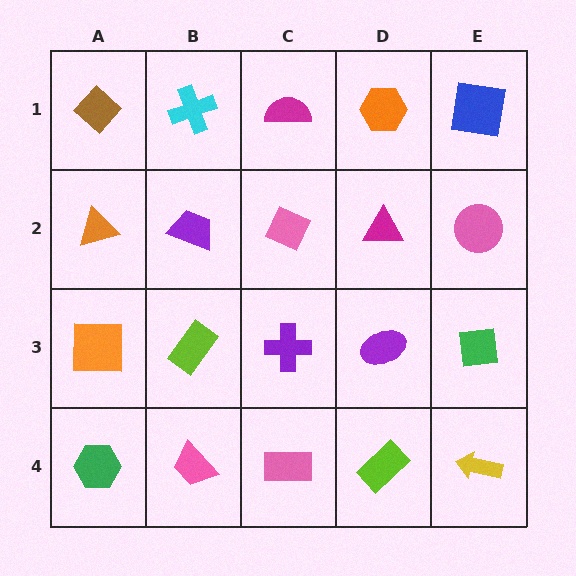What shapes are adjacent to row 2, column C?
A magenta semicircle (row 1, column C), a purple cross (row 3, column C), a purple trapezoid (row 2, column B), a magenta triangle (row 2, column D).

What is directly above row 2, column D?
An orange hexagon.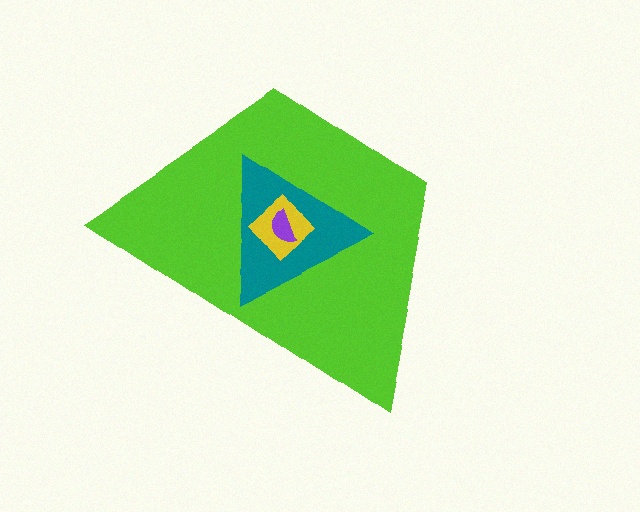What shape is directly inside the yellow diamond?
The purple semicircle.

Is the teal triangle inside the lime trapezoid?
Yes.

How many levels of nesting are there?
4.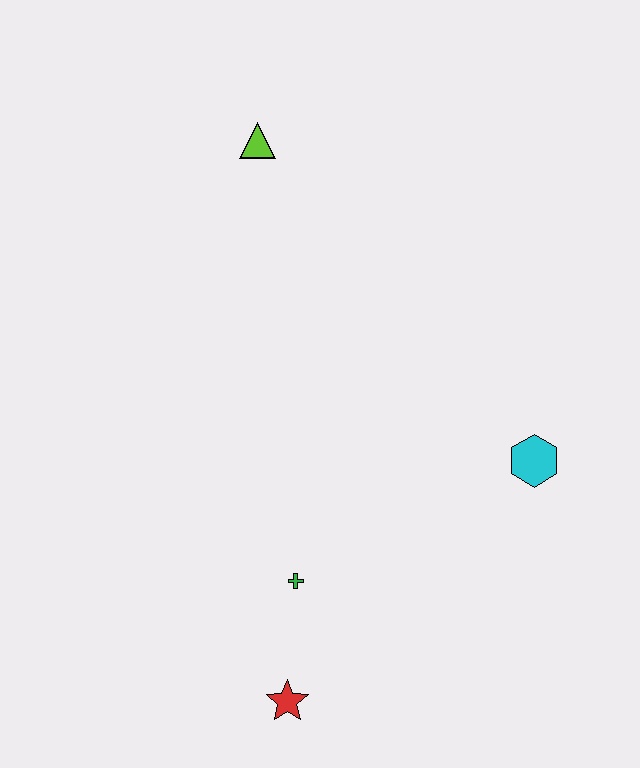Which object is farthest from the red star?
The lime triangle is farthest from the red star.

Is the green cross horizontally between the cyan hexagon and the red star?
Yes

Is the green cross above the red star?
Yes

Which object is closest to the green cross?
The red star is closest to the green cross.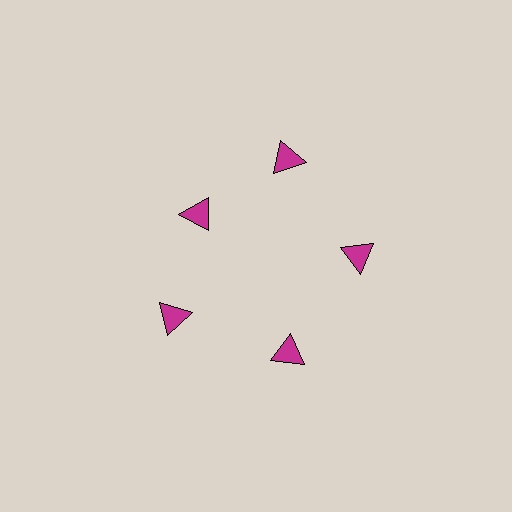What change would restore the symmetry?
The symmetry would be restored by moving it outward, back onto the ring so that all 5 triangles sit at equal angles and equal distance from the center.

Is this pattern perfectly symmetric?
No. The 5 magenta triangles are arranged in a ring, but one element near the 10 o'clock position is pulled inward toward the center, breaking the 5-fold rotational symmetry.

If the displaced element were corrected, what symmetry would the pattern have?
It would have 5-fold rotational symmetry — the pattern would map onto itself every 72 degrees.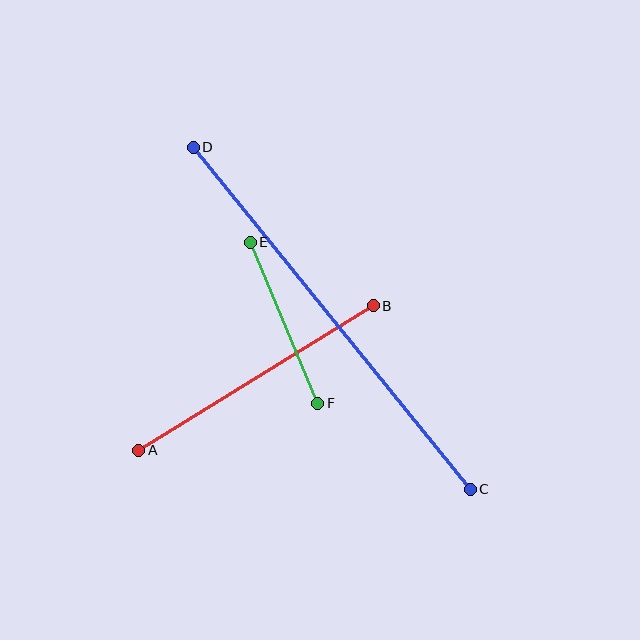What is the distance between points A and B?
The distance is approximately 275 pixels.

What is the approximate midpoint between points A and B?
The midpoint is at approximately (256, 378) pixels.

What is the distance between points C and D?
The distance is approximately 440 pixels.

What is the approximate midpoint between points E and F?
The midpoint is at approximately (284, 323) pixels.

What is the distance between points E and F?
The distance is approximately 174 pixels.